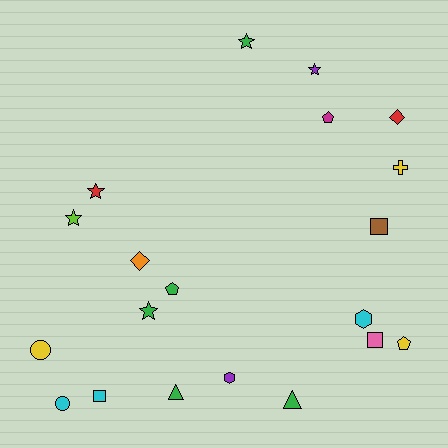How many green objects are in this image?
There are 5 green objects.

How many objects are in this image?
There are 20 objects.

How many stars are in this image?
There are 5 stars.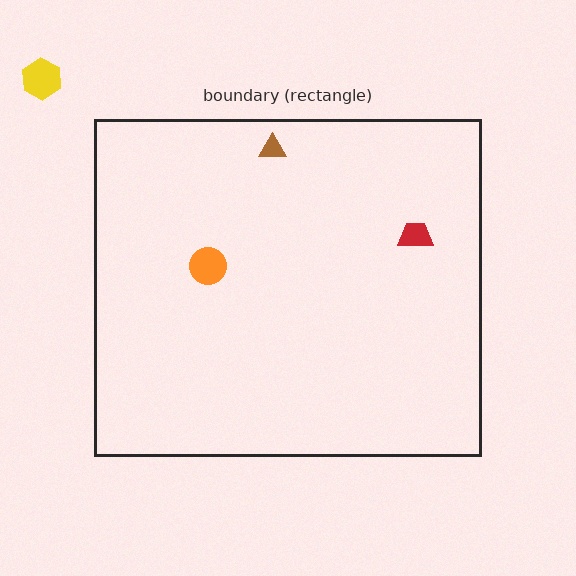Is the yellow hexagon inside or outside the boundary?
Outside.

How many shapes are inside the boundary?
3 inside, 1 outside.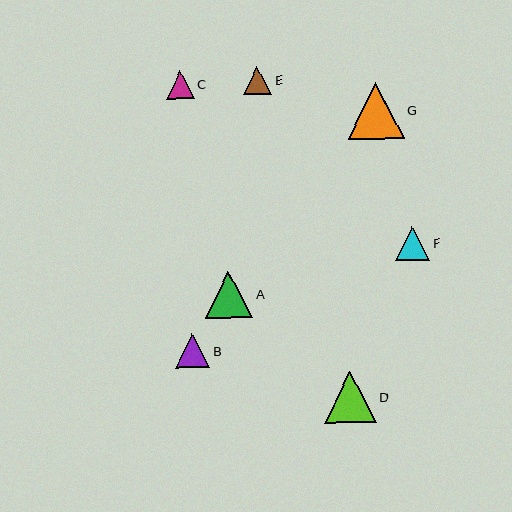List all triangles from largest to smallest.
From largest to smallest: G, D, A, F, B, E, C.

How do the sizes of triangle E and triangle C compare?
Triangle E and triangle C are approximately the same size.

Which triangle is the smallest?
Triangle C is the smallest with a size of approximately 28 pixels.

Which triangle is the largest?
Triangle G is the largest with a size of approximately 56 pixels.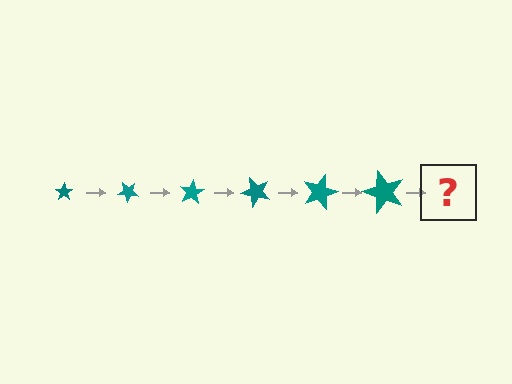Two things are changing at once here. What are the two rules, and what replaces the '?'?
The two rules are that the star grows larger each step and it rotates 40 degrees each step. The '?' should be a star, larger than the previous one and rotated 240 degrees from the start.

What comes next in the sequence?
The next element should be a star, larger than the previous one and rotated 240 degrees from the start.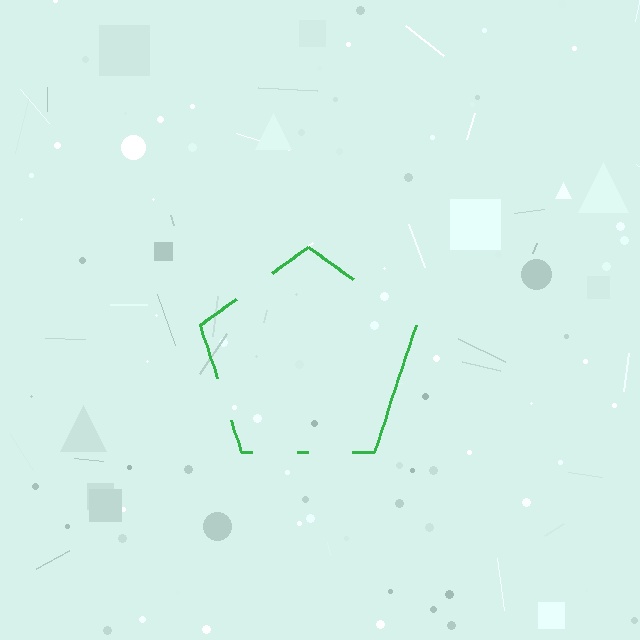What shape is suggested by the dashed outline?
The dashed outline suggests a pentagon.